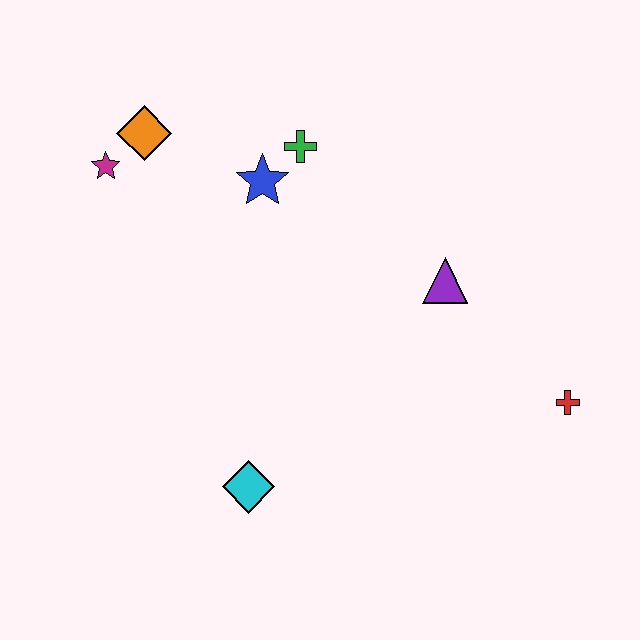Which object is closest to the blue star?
The green cross is closest to the blue star.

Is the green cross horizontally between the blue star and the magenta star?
No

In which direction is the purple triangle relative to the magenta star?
The purple triangle is to the right of the magenta star.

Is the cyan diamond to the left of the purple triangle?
Yes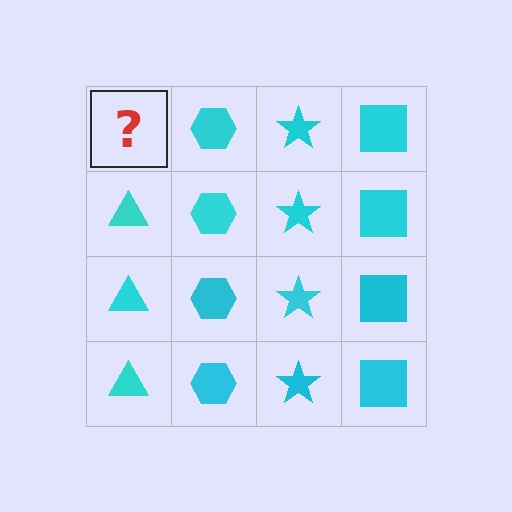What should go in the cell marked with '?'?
The missing cell should contain a cyan triangle.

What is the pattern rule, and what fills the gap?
The rule is that each column has a consistent shape. The gap should be filled with a cyan triangle.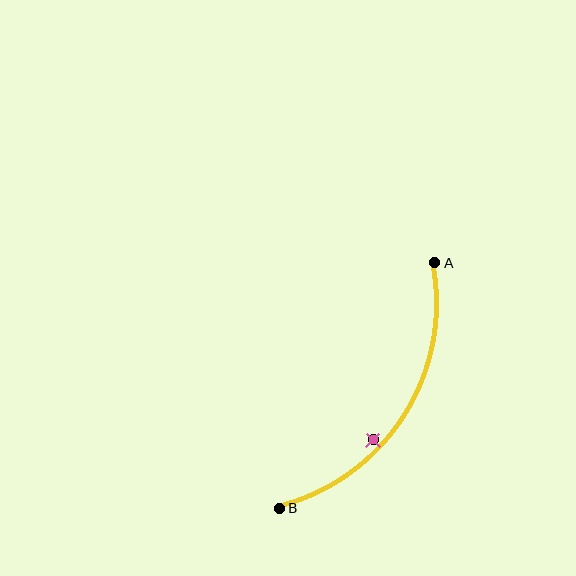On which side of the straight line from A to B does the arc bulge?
The arc bulges to the right of the straight line connecting A and B.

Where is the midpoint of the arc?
The arc midpoint is the point on the curve farthest from the straight line joining A and B. It sits to the right of that line.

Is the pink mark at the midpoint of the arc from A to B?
No — the pink mark does not lie on the arc at all. It sits slightly inside the curve.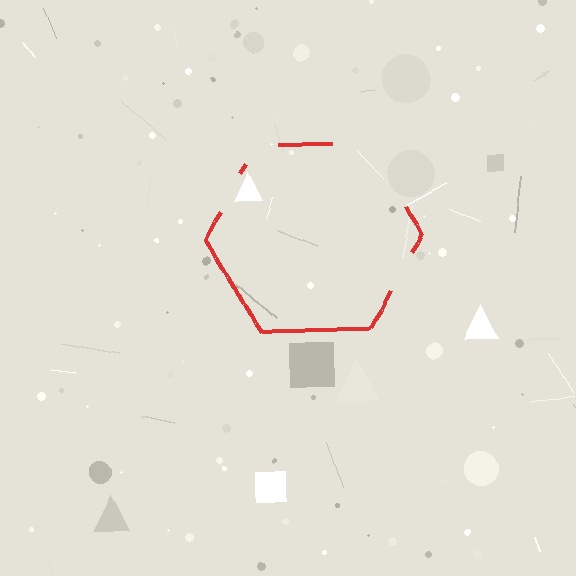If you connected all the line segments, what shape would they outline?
They would outline a hexagon.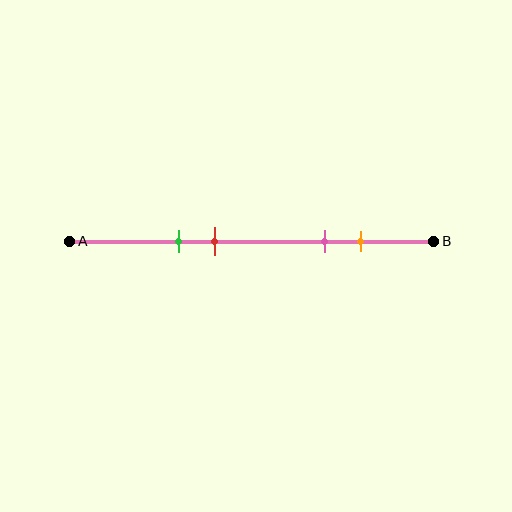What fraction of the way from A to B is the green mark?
The green mark is approximately 30% (0.3) of the way from A to B.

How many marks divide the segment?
There are 4 marks dividing the segment.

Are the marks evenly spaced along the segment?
No, the marks are not evenly spaced.